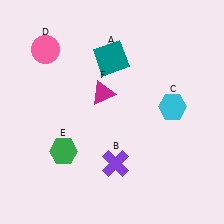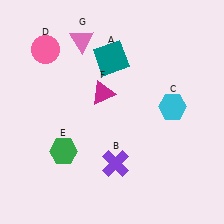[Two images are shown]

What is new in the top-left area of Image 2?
A pink triangle (G) was added in the top-left area of Image 2.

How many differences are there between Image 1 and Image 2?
There is 1 difference between the two images.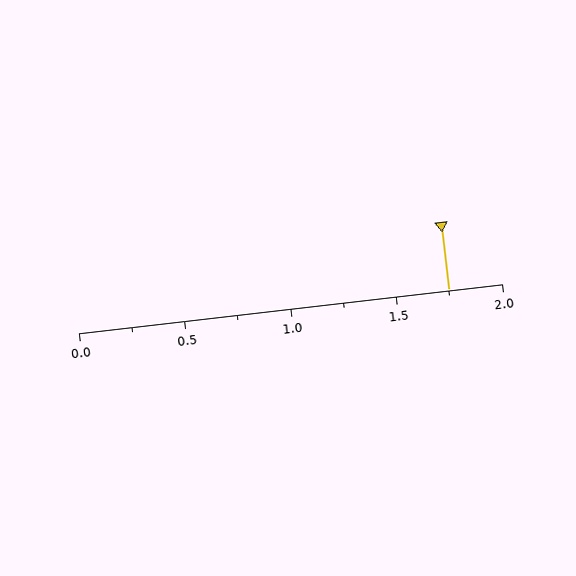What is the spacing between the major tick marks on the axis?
The major ticks are spaced 0.5 apart.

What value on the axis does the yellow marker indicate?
The marker indicates approximately 1.75.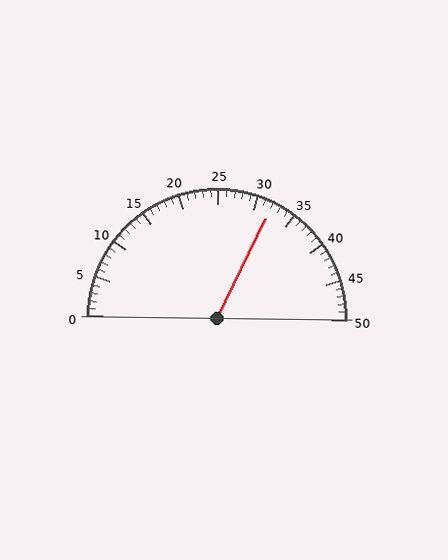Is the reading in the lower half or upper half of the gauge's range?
The reading is in the upper half of the range (0 to 50).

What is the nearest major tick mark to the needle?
The nearest major tick mark is 30.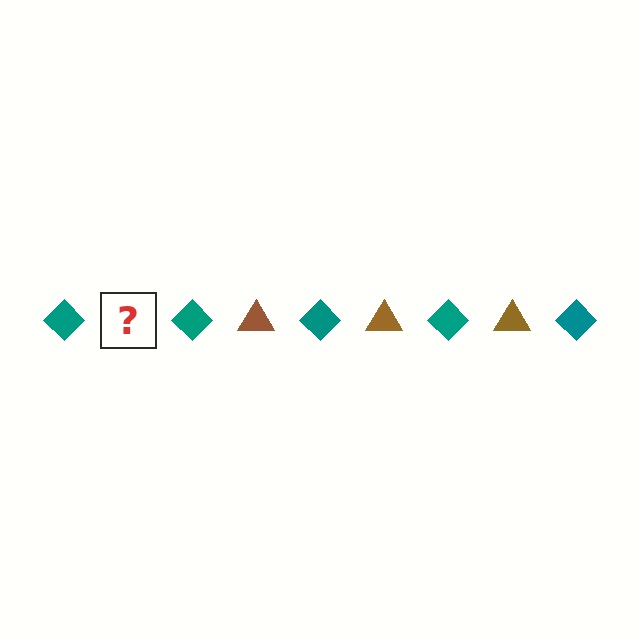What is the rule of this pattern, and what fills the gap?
The rule is that the pattern alternates between teal diamond and brown triangle. The gap should be filled with a brown triangle.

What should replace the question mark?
The question mark should be replaced with a brown triangle.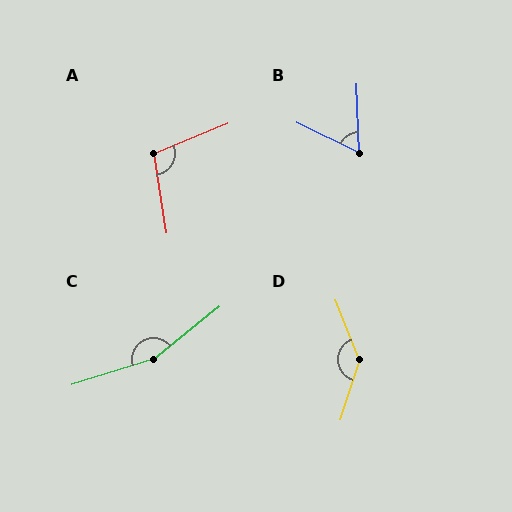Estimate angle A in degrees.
Approximately 103 degrees.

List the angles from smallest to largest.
B (62°), A (103°), D (141°), C (158°).